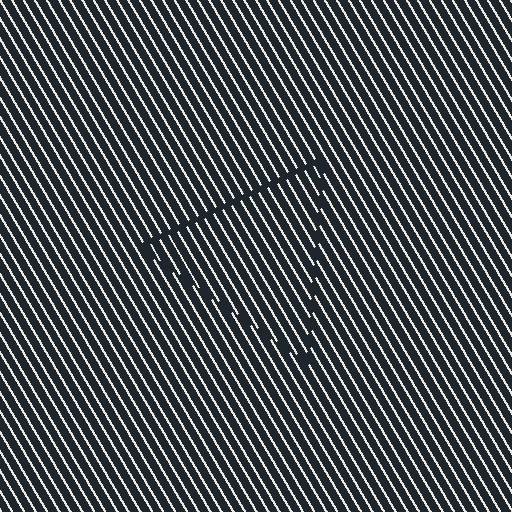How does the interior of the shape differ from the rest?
The interior of the shape contains the same grating, shifted by half a period — the contour is defined by the phase discontinuity where line-ends from the inner and outer gratings abut.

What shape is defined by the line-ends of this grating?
An illusory triangle. The interior of the shape contains the same grating, shifted by half a period — the contour is defined by the phase discontinuity where line-ends from the inner and outer gratings abut.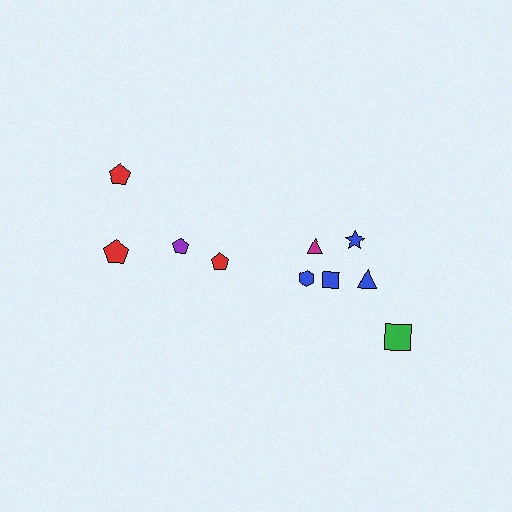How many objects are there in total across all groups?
There are 10 objects.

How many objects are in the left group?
There are 4 objects.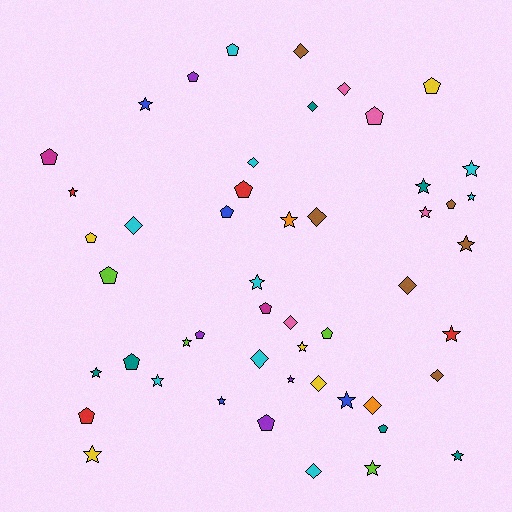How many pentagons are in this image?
There are 17 pentagons.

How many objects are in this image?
There are 50 objects.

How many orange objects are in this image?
There are 2 orange objects.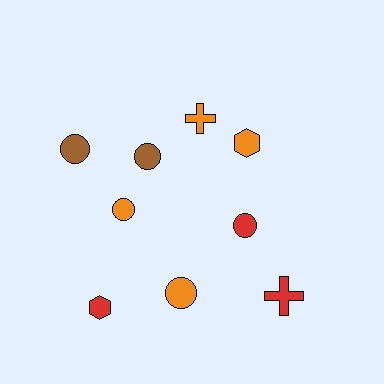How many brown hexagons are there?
There are no brown hexagons.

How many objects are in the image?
There are 9 objects.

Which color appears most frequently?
Orange, with 4 objects.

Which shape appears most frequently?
Circle, with 5 objects.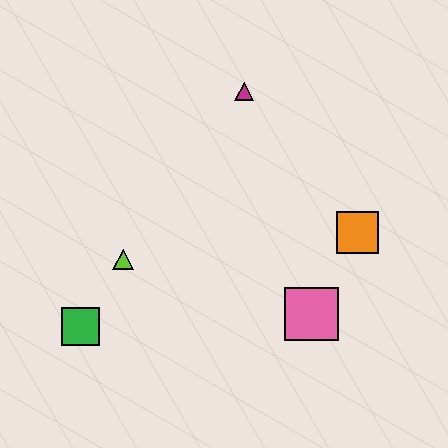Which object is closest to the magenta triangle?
The orange square is closest to the magenta triangle.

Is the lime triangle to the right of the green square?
Yes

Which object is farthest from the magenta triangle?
The green square is farthest from the magenta triangle.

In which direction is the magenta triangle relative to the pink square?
The magenta triangle is above the pink square.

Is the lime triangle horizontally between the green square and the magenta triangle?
Yes